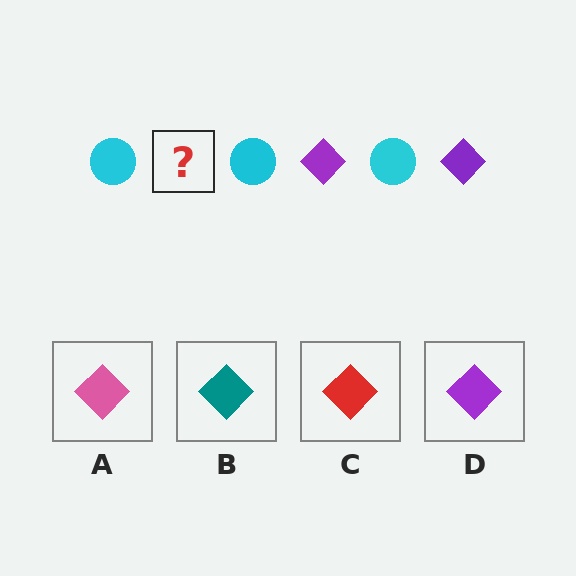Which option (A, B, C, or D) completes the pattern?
D.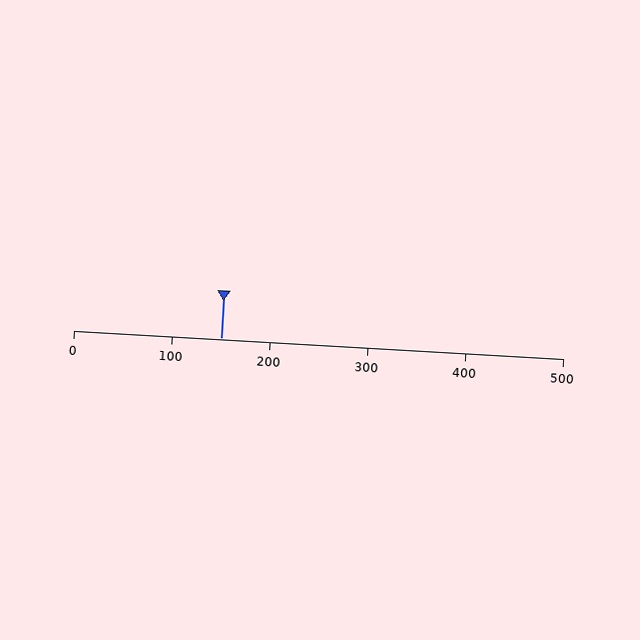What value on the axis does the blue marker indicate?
The marker indicates approximately 150.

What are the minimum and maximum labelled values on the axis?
The axis runs from 0 to 500.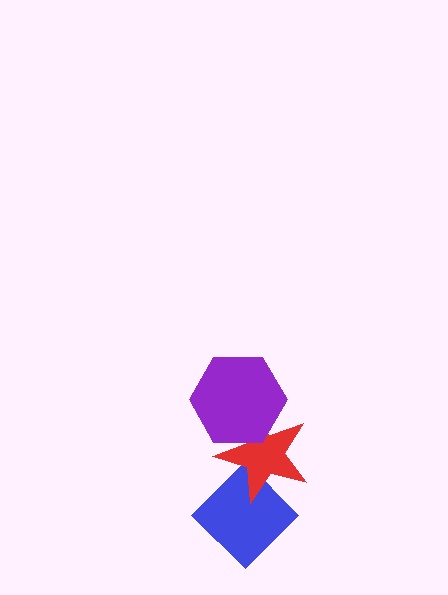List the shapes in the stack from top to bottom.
From top to bottom: the purple hexagon, the red star, the blue diamond.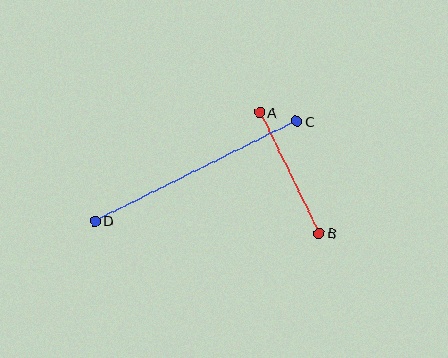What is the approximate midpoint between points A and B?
The midpoint is at approximately (289, 173) pixels.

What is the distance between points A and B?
The distance is approximately 134 pixels.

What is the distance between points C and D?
The distance is approximately 225 pixels.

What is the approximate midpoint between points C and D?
The midpoint is at approximately (196, 171) pixels.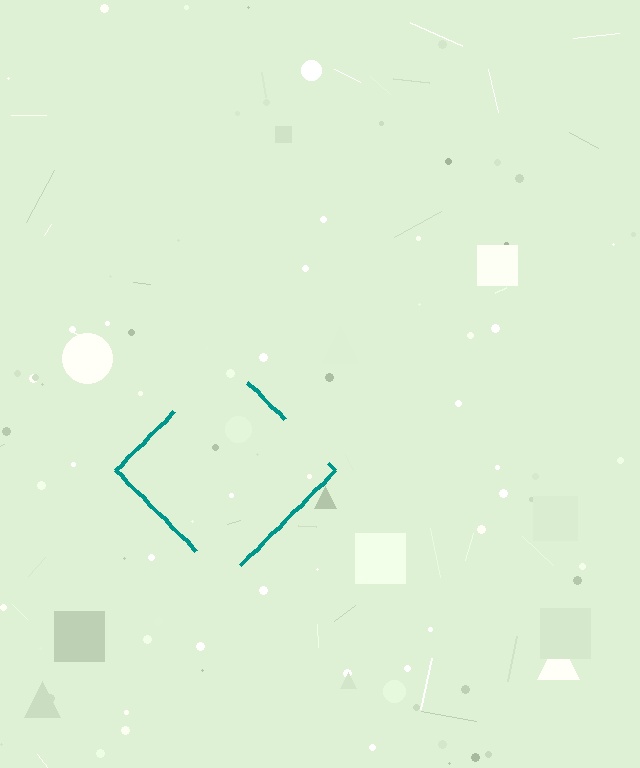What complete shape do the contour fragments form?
The contour fragments form a diamond.